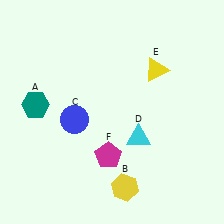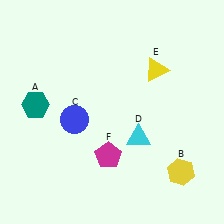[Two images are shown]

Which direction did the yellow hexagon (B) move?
The yellow hexagon (B) moved right.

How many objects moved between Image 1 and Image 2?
1 object moved between the two images.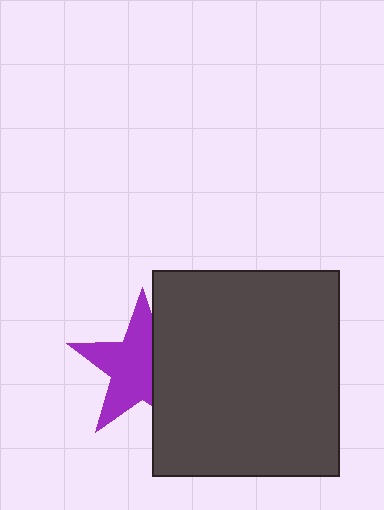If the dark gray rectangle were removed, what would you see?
You would see the complete purple star.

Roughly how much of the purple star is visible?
About half of it is visible (roughly 63%).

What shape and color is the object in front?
The object in front is a dark gray rectangle.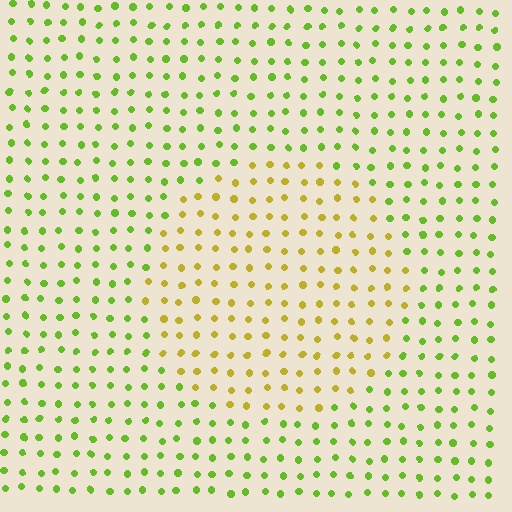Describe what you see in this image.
The image is filled with small lime elements in a uniform arrangement. A circle-shaped region is visible where the elements are tinted to a slightly different hue, forming a subtle color boundary.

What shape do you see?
I see a circle.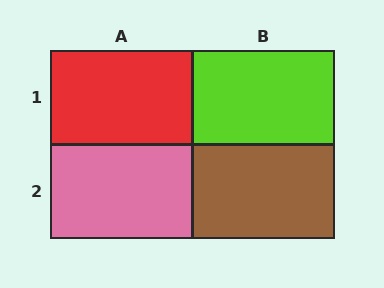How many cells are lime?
1 cell is lime.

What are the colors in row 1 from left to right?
Red, lime.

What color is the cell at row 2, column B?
Brown.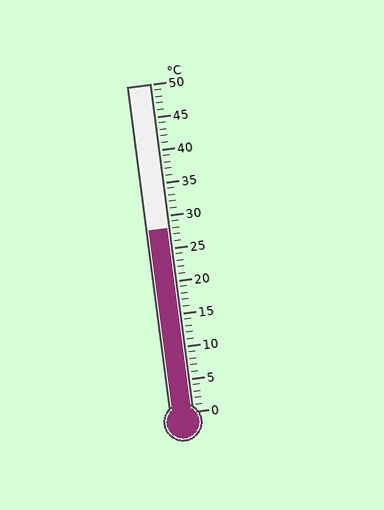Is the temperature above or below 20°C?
The temperature is above 20°C.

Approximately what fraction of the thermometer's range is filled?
The thermometer is filled to approximately 55% of its range.